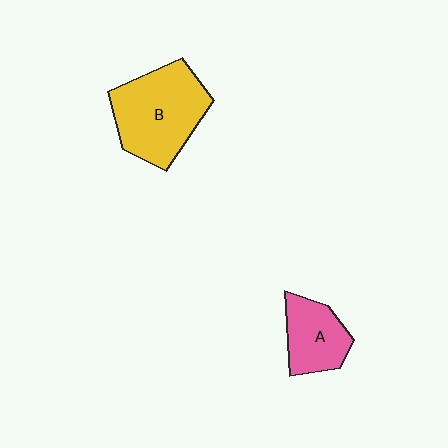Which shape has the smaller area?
Shape A (pink).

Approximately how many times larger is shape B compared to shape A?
Approximately 1.8 times.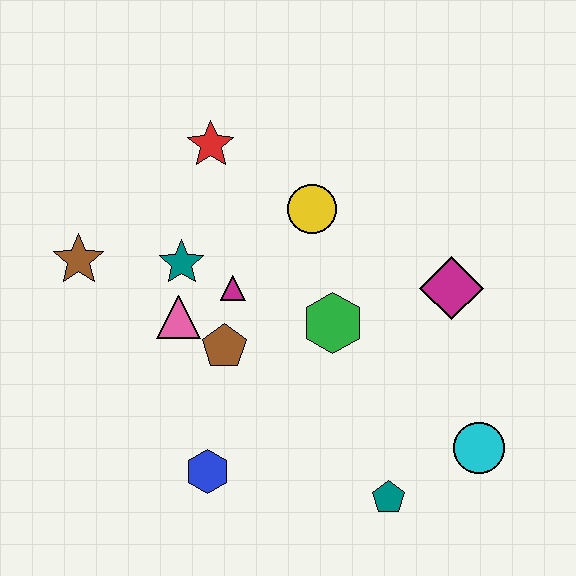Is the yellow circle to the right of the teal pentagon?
No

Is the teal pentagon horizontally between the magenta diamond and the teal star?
Yes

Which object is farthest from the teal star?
The cyan circle is farthest from the teal star.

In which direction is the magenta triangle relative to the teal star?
The magenta triangle is to the right of the teal star.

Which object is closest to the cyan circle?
The teal pentagon is closest to the cyan circle.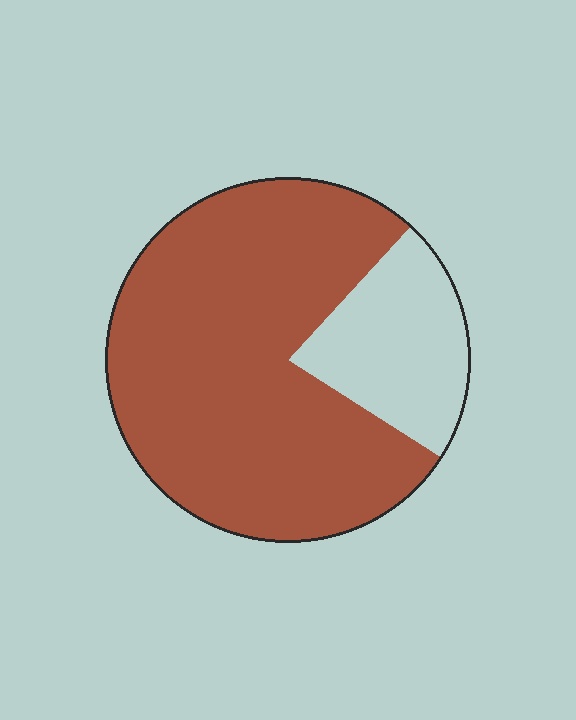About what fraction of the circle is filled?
About four fifths (4/5).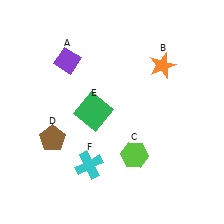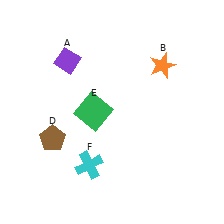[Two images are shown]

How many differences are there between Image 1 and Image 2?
There is 1 difference between the two images.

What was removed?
The lime hexagon (C) was removed in Image 2.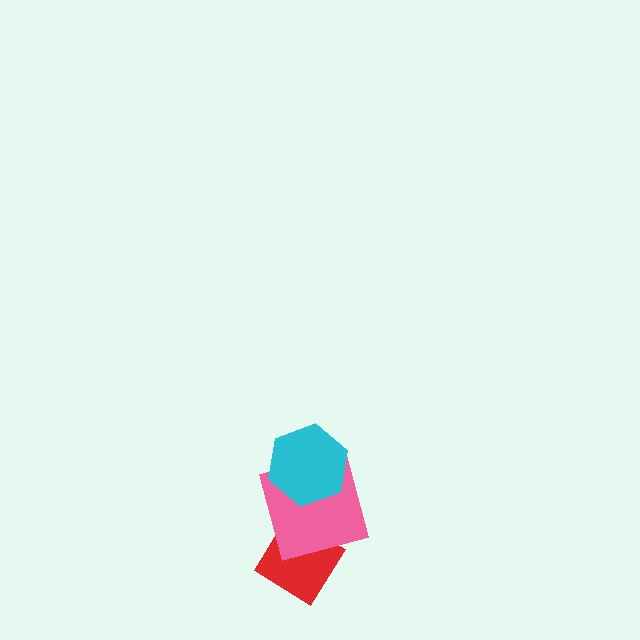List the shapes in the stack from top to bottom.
From top to bottom: the cyan hexagon, the pink square, the red diamond.